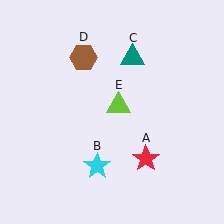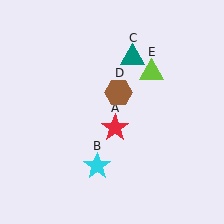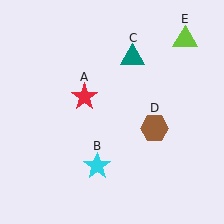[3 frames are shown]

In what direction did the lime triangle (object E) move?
The lime triangle (object E) moved up and to the right.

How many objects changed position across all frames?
3 objects changed position: red star (object A), brown hexagon (object D), lime triangle (object E).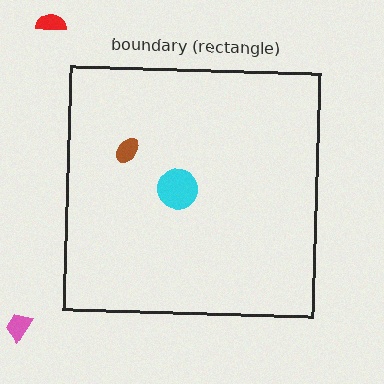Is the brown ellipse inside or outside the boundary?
Inside.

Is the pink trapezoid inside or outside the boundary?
Outside.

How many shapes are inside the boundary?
2 inside, 2 outside.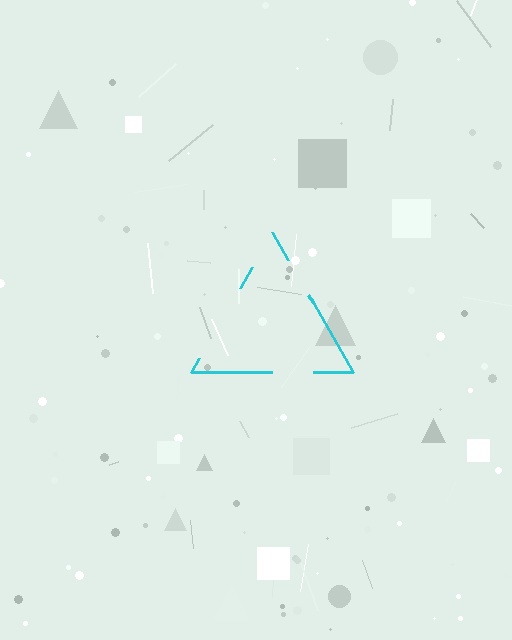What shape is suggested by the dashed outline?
The dashed outline suggests a triangle.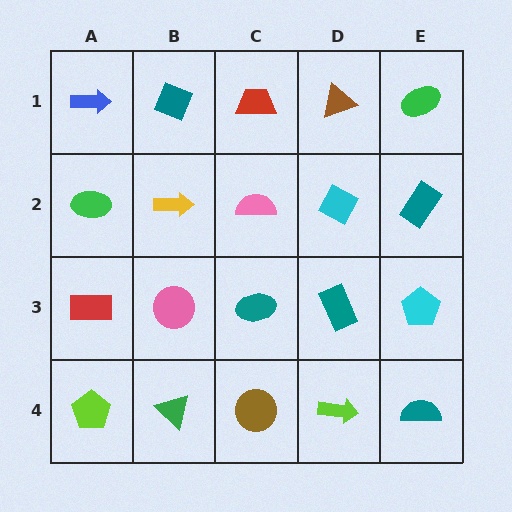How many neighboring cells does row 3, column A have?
3.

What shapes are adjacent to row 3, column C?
A pink semicircle (row 2, column C), a brown circle (row 4, column C), a pink circle (row 3, column B), a teal rectangle (row 3, column D).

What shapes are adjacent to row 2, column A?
A blue arrow (row 1, column A), a red rectangle (row 3, column A), a yellow arrow (row 2, column B).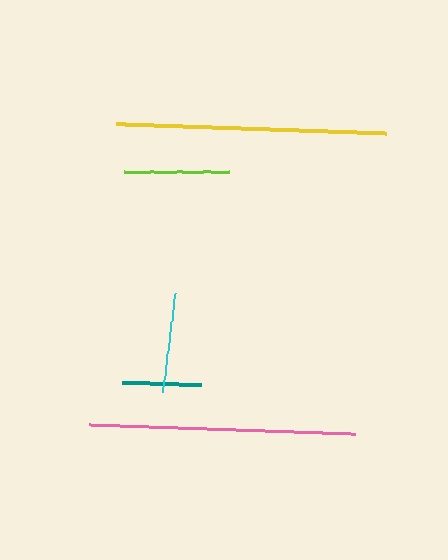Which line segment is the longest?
The yellow line is the longest at approximately 270 pixels.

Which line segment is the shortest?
The teal line is the shortest at approximately 78 pixels.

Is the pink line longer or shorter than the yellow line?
The yellow line is longer than the pink line.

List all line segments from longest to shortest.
From longest to shortest: yellow, pink, lime, cyan, teal.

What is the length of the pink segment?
The pink segment is approximately 266 pixels long.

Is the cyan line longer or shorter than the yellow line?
The yellow line is longer than the cyan line.